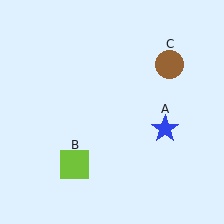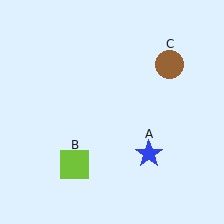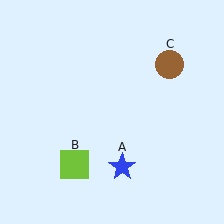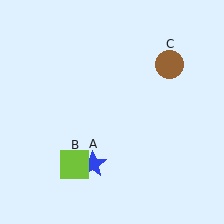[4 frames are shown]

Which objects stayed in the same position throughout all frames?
Lime square (object B) and brown circle (object C) remained stationary.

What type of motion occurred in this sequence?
The blue star (object A) rotated clockwise around the center of the scene.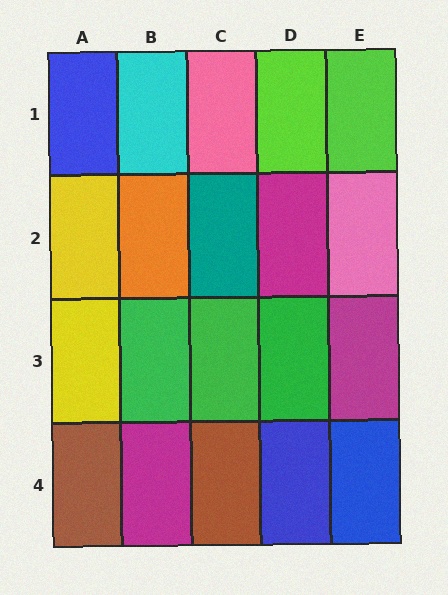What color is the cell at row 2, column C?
Teal.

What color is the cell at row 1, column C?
Pink.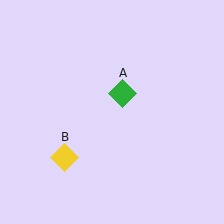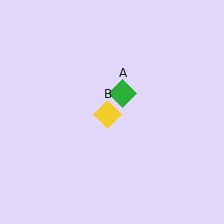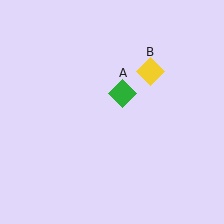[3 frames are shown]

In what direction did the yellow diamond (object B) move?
The yellow diamond (object B) moved up and to the right.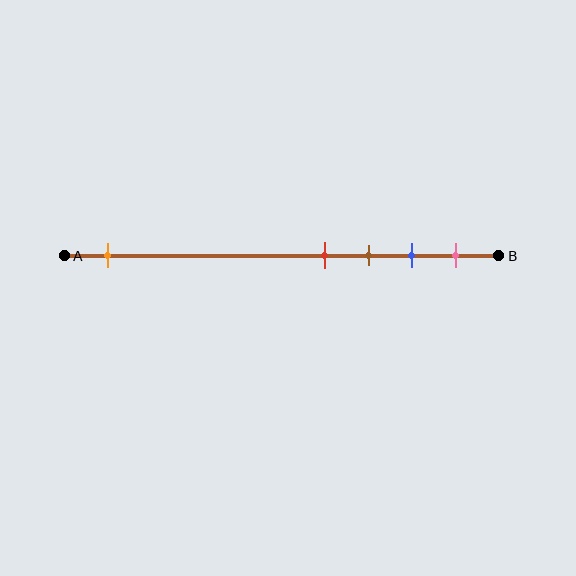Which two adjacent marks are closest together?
The red and brown marks are the closest adjacent pair.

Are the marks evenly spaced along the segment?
No, the marks are not evenly spaced.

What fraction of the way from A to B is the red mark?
The red mark is approximately 60% (0.6) of the way from A to B.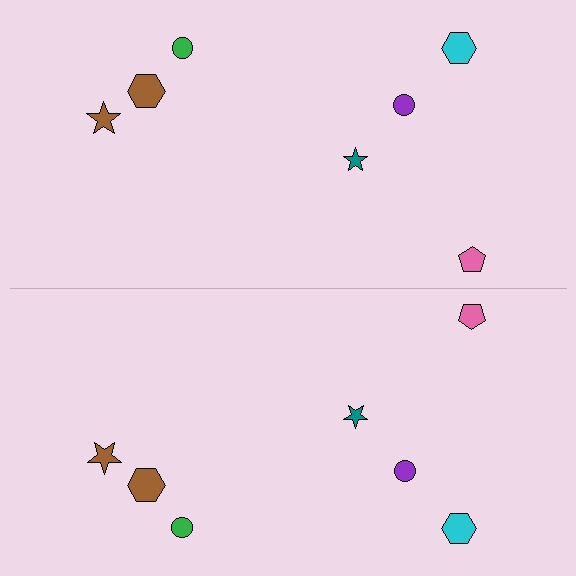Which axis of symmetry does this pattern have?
The pattern has a horizontal axis of symmetry running through the center of the image.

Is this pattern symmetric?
Yes, this pattern has bilateral (reflection) symmetry.